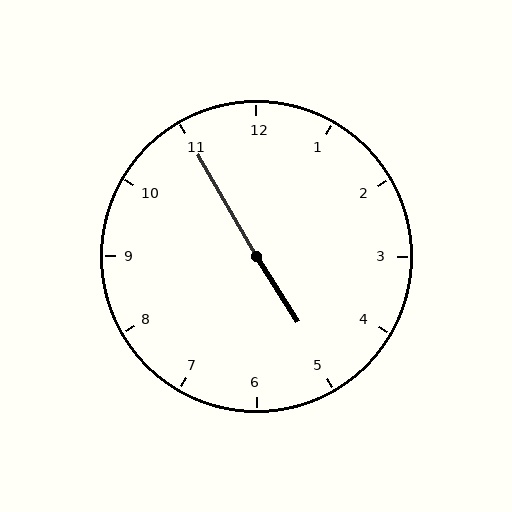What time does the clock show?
4:55.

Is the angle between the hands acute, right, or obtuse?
It is obtuse.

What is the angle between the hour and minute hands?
Approximately 178 degrees.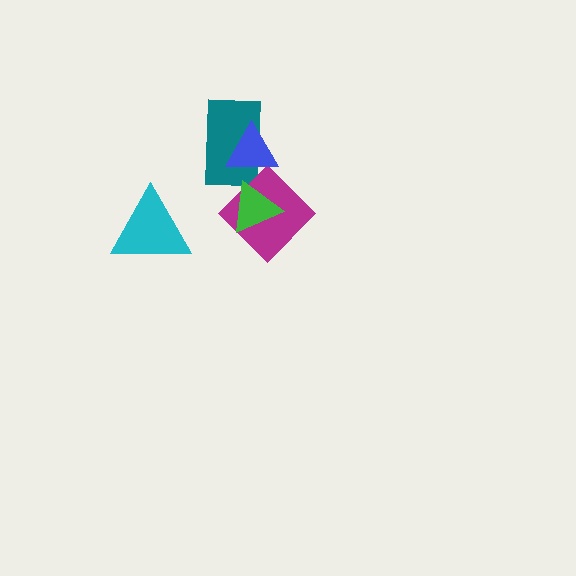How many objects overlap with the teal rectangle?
2 objects overlap with the teal rectangle.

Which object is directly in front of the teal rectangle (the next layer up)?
The magenta diamond is directly in front of the teal rectangle.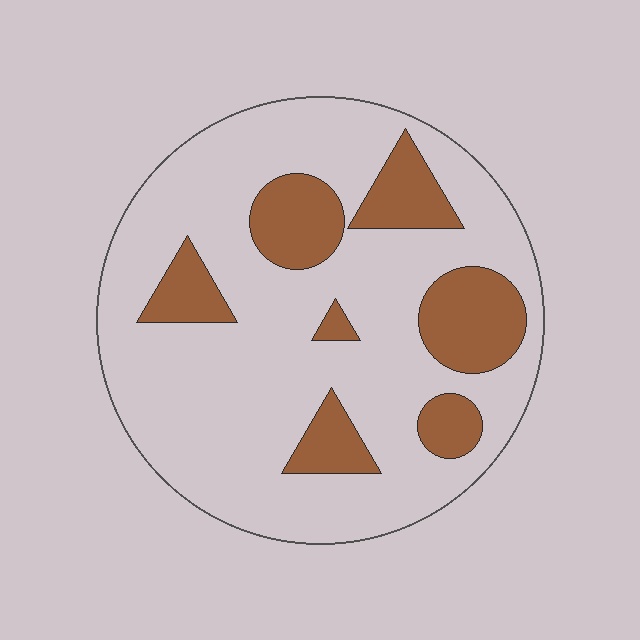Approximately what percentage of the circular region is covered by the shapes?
Approximately 25%.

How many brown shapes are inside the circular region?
7.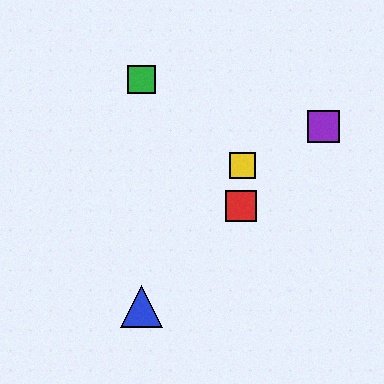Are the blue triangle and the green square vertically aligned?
Yes, both are at x≈142.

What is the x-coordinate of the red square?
The red square is at x≈241.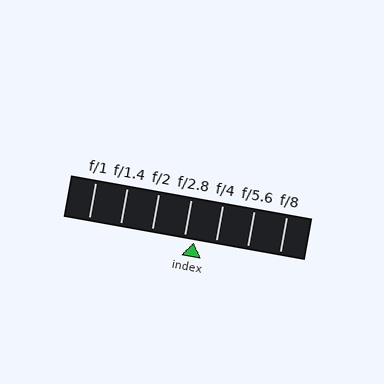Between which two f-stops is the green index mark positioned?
The index mark is between f/2.8 and f/4.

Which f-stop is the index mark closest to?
The index mark is closest to f/2.8.